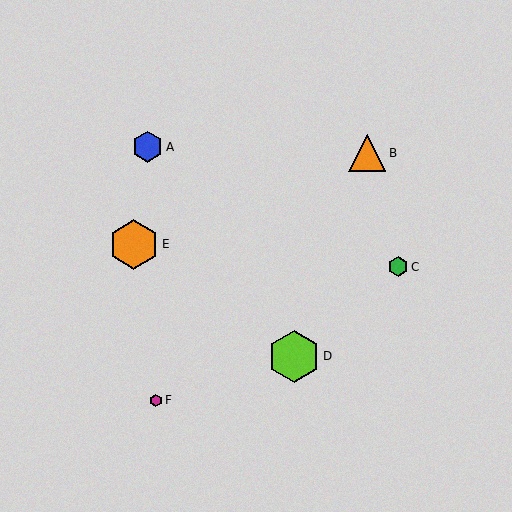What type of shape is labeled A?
Shape A is a blue hexagon.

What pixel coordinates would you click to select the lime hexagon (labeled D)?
Click at (294, 356) to select the lime hexagon D.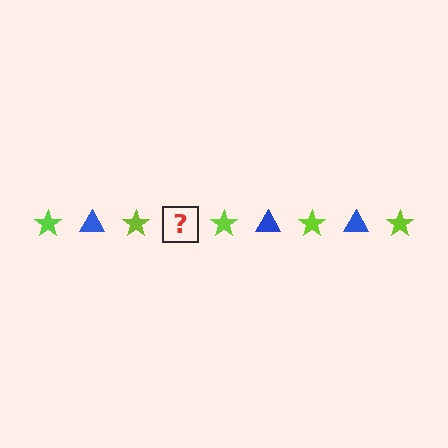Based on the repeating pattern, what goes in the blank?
The blank should be a blue triangle.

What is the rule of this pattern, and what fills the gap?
The rule is that the pattern alternates between lime star and blue triangle. The gap should be filled with a blue triangle.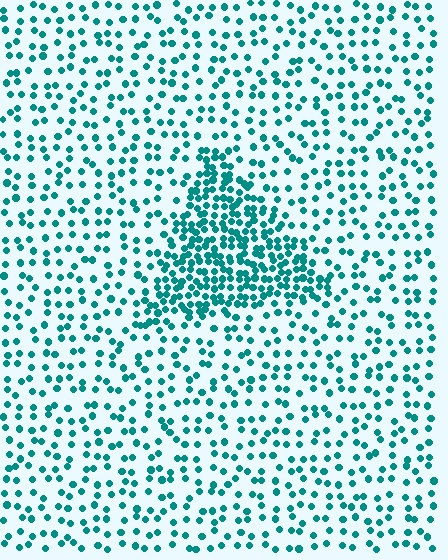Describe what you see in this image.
The image contains small teal elements arranged at two different densities. A triangle-shaped region is visible where the elements are more densely packed than the surrounding area.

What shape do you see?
I see a triangle.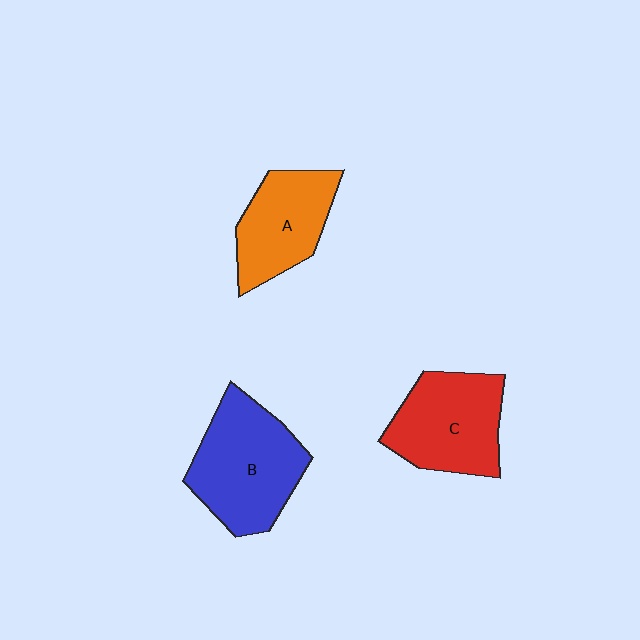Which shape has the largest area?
Shape B (blue).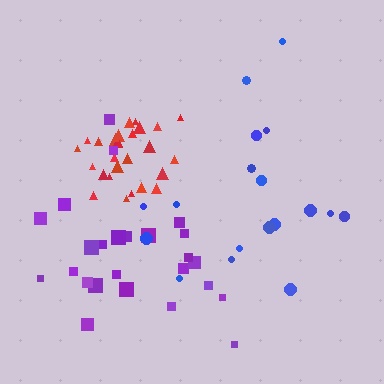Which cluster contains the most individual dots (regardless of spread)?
Red (28).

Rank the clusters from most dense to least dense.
red, purple, blue.